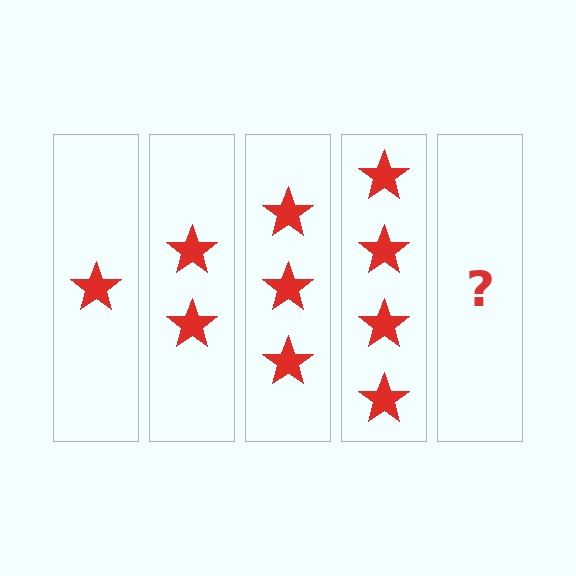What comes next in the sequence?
The next element should be 5 stars.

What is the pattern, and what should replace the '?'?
The pattern is that each step adds one more star. The '?' should be 5 stars.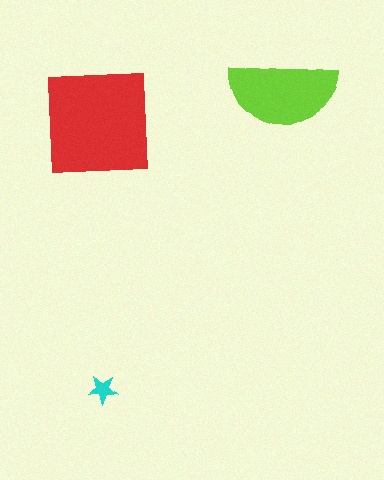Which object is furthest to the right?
The lime semicircle is rightmost.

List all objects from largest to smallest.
The red square, the lime semicircle, the cyan star.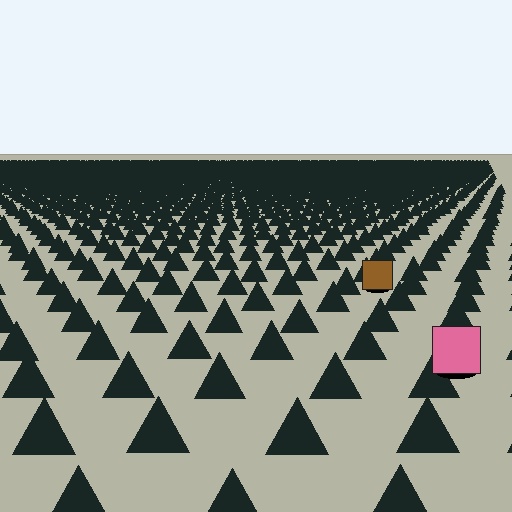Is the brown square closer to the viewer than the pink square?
No. The pink square is closer — you can tell from the texture gradient: the ground texture is coarser near it.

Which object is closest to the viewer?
The pink square is closest. The texture marks near it are larger and more spread out.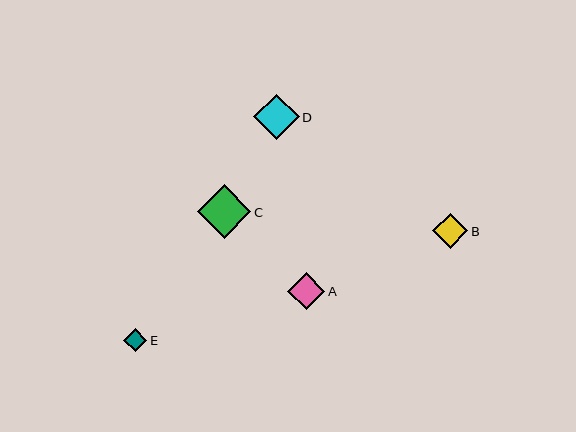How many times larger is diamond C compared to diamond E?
Diamond C is approximately 2.3 times the size of diamond E.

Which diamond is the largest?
Diamond C is the largest with a size of approximately 53 pixels.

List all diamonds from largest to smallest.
From largest to smallest: C, D, A, B, E.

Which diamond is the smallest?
Diamond E is the smallest with a size of approximately 23 pixels.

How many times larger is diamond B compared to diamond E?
Diamond B is approximately 1.5 times the size of diamond E.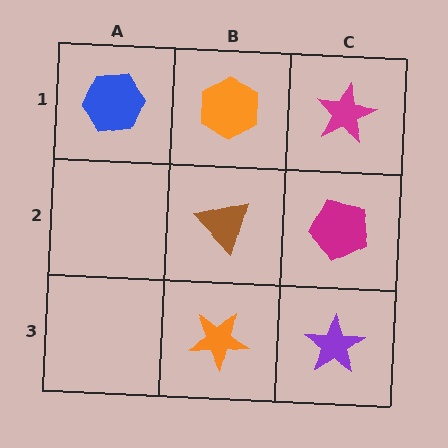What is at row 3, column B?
An orange star.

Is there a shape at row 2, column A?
No, that cell is empty.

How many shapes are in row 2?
2 shapes.